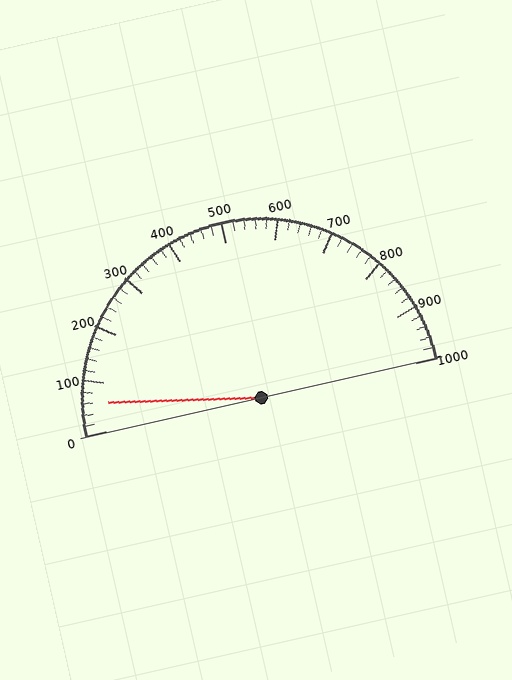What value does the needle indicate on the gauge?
The needle indicates approximately 60.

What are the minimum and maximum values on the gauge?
The gauge ranges from 0 to 1000.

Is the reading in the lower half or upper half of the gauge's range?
The reading is in the lower half of the range (0 to 1000).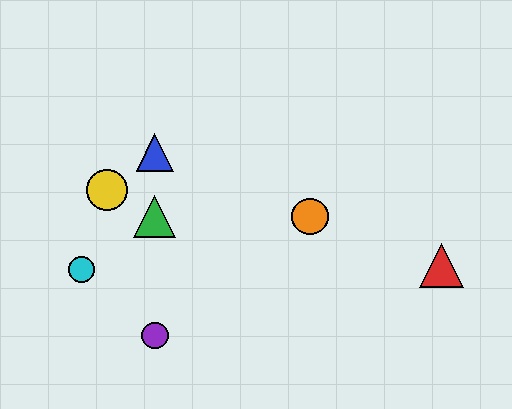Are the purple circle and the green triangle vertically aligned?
Yes, both are at x≈155.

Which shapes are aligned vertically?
The blue triangle, the green triangle, the purple circle are aligned vertically.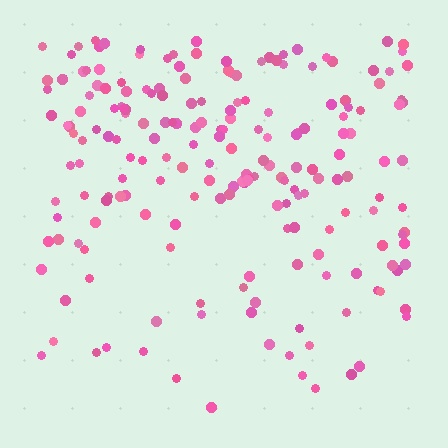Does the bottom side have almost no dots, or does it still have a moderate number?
Still a moderate number, just noticeably fewer than the top.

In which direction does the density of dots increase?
From bottom to top, with the top side densest.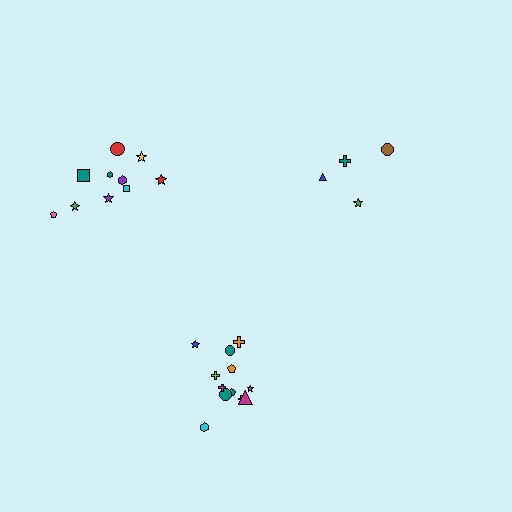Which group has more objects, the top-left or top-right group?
The top-left group.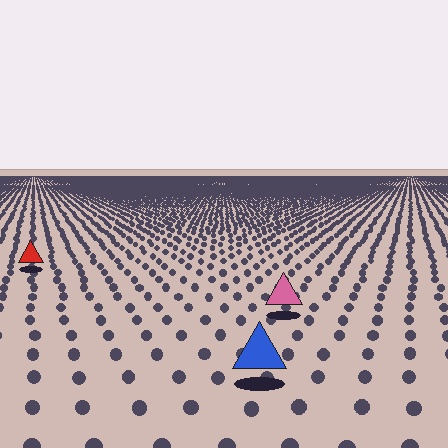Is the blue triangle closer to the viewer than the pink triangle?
Yes. The blue triangle is closer — you can tell from the texture gradient: the ground texture is coarser near it.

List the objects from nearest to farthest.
From nearest to farthest: the blue triangle, the pink triangle, the red triangle.